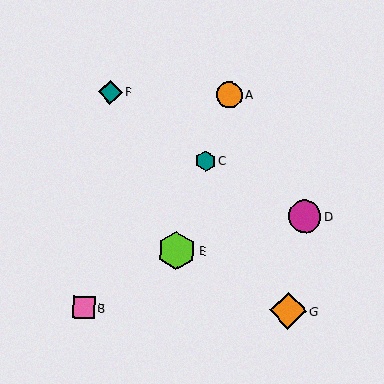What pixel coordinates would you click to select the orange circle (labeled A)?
Click at (229, 95) to select the orange circle A.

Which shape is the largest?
The lime hexagon (labeled E) is the largest.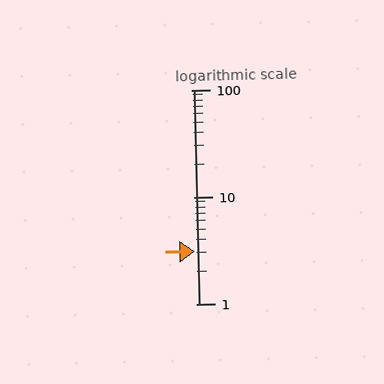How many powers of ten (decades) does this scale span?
The scale spans 2 decades, from 1 to 100.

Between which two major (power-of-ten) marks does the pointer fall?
The pointer is between 1 and 10.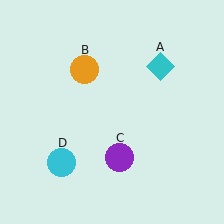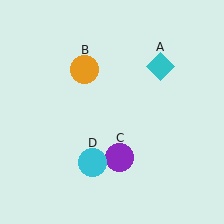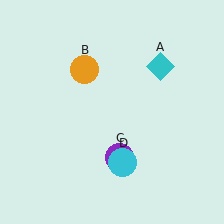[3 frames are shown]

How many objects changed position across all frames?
1 object changed position: cyan circle (object D).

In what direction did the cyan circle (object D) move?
The cyan circle (object D) moved right.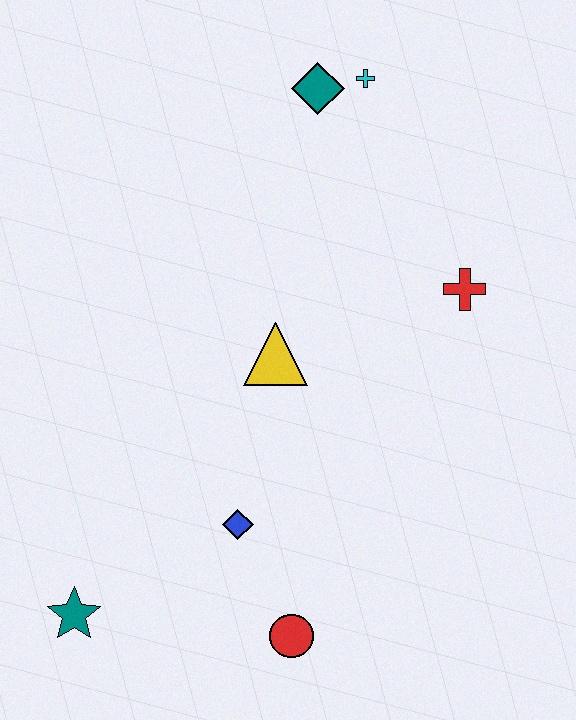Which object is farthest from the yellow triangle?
The teal star is farthest from the yellow triangle.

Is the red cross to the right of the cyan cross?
Yes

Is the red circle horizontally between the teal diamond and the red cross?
No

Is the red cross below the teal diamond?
Yes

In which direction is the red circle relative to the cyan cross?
The red circle is below the cyan cross.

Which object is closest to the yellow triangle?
The blue diamond is closest to the yellow triangle.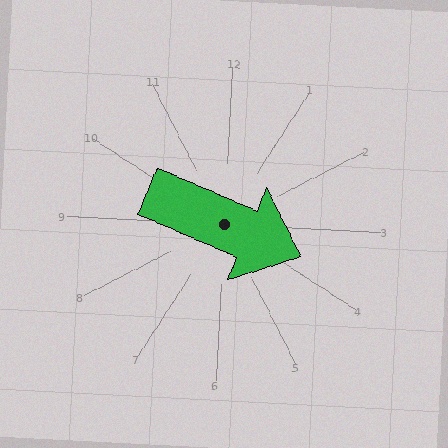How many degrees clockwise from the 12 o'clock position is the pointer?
Approximately 110 degrees.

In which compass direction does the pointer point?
East.